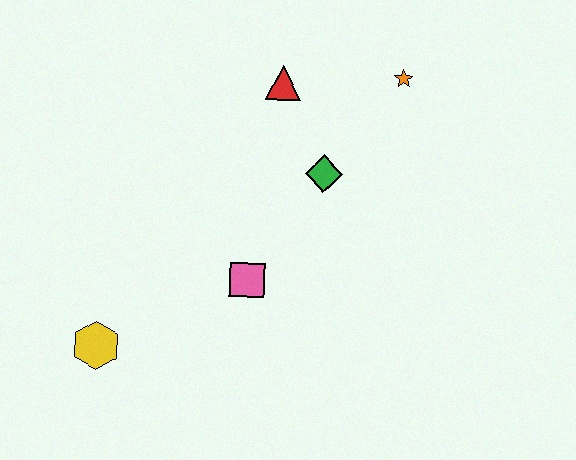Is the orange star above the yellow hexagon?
Yes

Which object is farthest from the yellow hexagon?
The orange star is farthest from the yellow hexagon.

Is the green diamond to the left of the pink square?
No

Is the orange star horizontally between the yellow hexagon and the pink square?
No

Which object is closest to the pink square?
The green diamond is closest to the pink square.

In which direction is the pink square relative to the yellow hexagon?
The pink square is to the right of the yellow hexagon.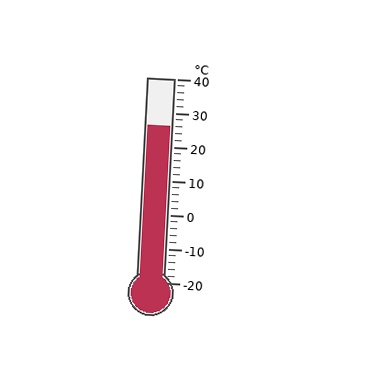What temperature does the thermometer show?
The thermometer shows approximately 26°C.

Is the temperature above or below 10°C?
The temperature is above 10°C.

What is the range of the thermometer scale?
The thermometer scale ranges from -20°C to 40°C.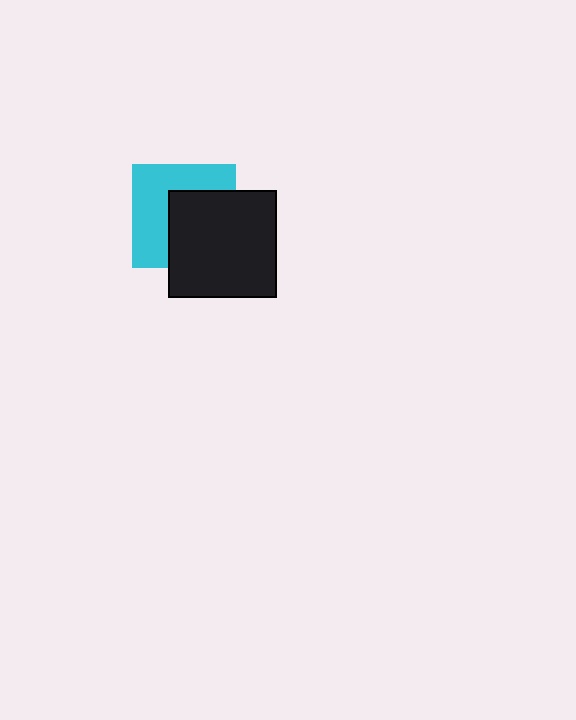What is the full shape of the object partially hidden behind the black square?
The partially hidden object is a cyan square.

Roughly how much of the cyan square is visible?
About half of it is visible (roughly 51%).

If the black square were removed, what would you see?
You would see the complete cyan square.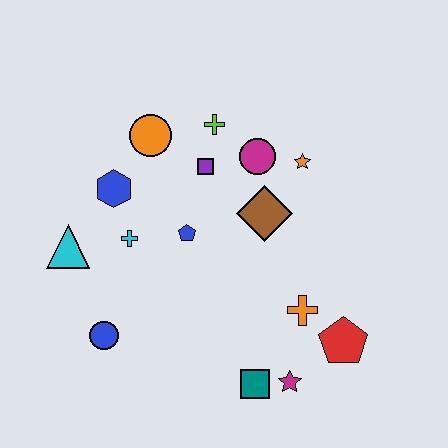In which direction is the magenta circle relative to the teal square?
The magenta circle is above the teal square.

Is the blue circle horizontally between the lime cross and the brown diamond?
No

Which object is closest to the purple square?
The lime cross is closest to the purple square.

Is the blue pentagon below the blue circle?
No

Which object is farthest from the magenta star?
The orange circle is farthest from the magenta star.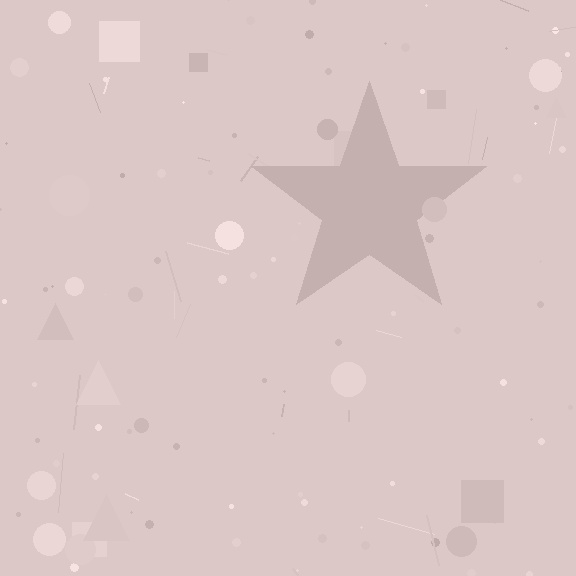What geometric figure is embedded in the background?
A star is embedded in the background.